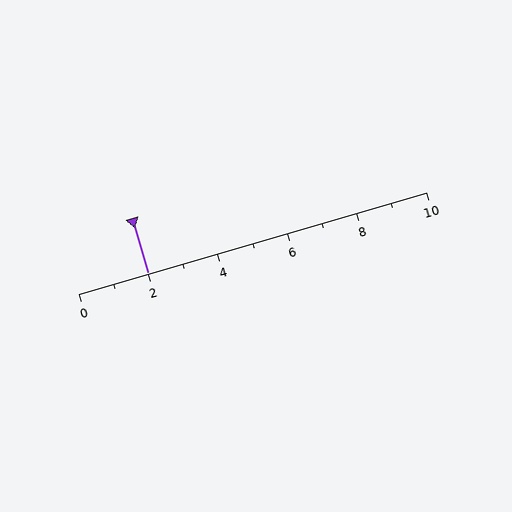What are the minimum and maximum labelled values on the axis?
The axis runs from 0 to 10.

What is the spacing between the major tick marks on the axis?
The major ticks are spaced 2 apart.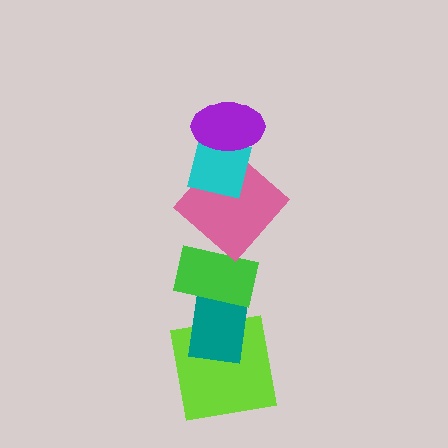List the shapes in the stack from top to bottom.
From top to bottom: the purple ellipse, the cyan square, the pink diamond, the green rectangle, the teal rectangle, the lime square.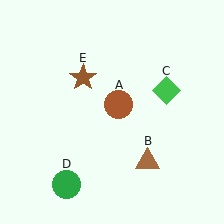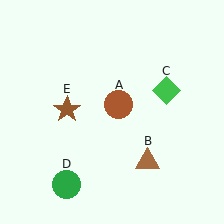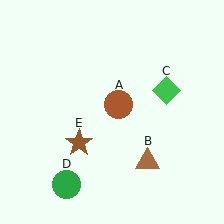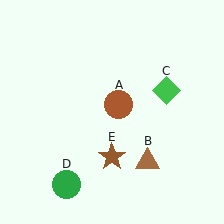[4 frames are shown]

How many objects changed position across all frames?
1 object changed position: brown star (object E).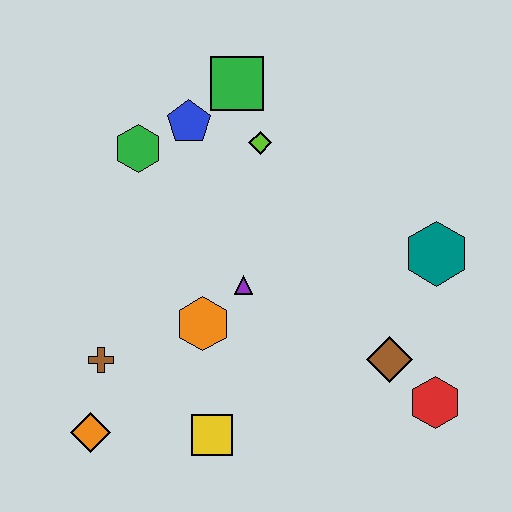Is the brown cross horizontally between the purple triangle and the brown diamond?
No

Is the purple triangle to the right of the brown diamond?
No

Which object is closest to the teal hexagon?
The brown diamond is closest to the teal hexagon.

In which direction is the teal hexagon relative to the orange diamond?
The teal hexagon is to the right of the orange diamond.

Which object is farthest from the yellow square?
The green square is farthest from the yellow square.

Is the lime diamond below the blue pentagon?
Yes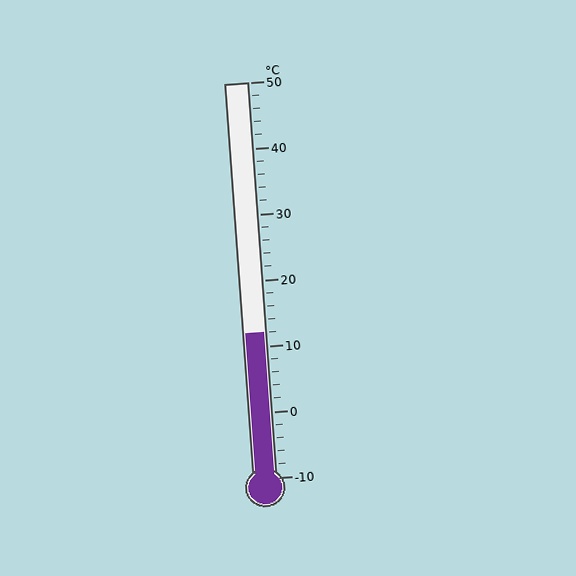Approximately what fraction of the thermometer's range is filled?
The thermometer is filled to approximately 35% of its range.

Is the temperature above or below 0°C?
The temperature is above 0°C.